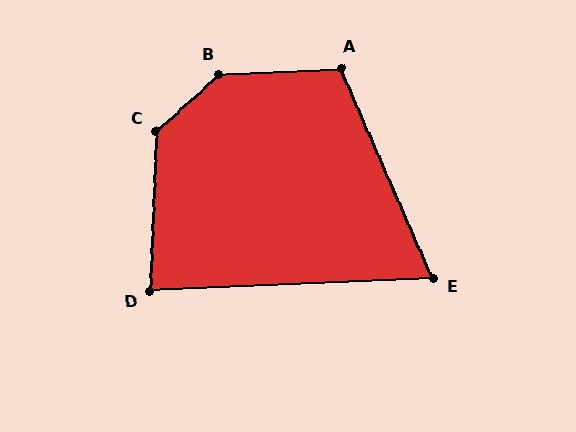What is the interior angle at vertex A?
Approximately 110 degrees (obtuse).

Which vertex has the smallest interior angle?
E, at approximately 69 degrees.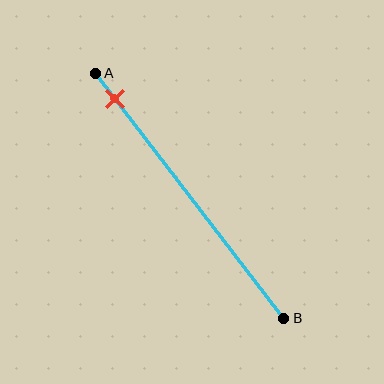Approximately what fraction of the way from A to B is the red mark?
The red mark is approximately 10% of the way from A to B.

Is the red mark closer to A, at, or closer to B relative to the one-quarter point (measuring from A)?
The red mark is closer to point A than the one-quarter point of segment AB.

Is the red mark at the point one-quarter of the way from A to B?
No, the mark is at about 10% from A, not at the 25% one-quarter point.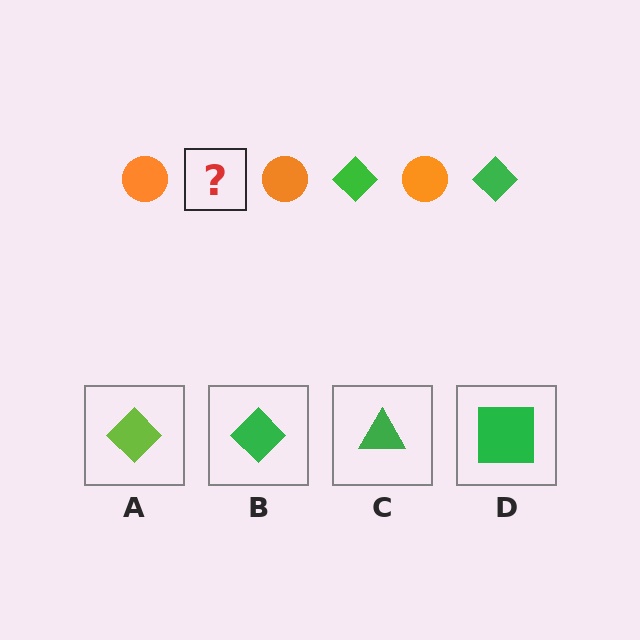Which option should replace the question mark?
Option B.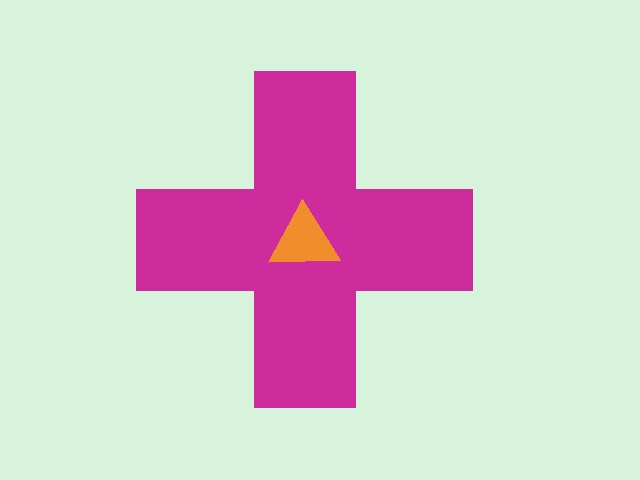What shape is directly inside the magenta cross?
The orange triangle.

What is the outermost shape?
The magenta cross.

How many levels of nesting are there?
2.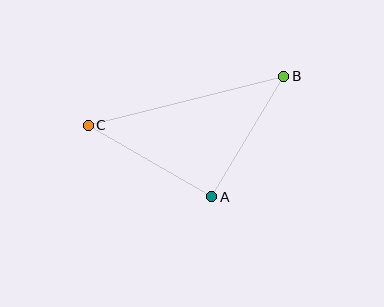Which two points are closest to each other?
Points A and B are closest to each other.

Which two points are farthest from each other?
Points B and C are farthest from each other.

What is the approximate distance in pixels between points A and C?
The distance between A and C is approximately 143 pixels.